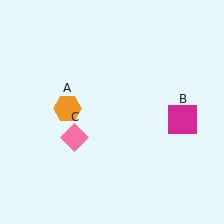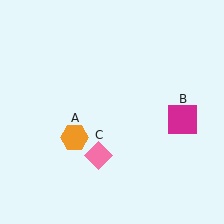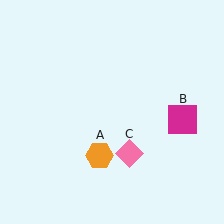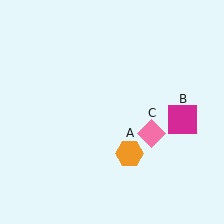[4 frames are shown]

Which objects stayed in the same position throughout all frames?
Magenta square (object B) remained stationary.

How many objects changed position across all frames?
2 objects changed position: orange hexagon (object A), pink diamond (object C).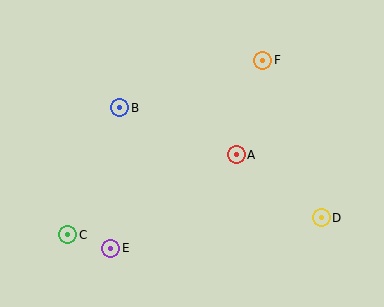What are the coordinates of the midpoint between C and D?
The midpoint between C and D is at (194, 226).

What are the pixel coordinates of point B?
Point B is at (120, 108).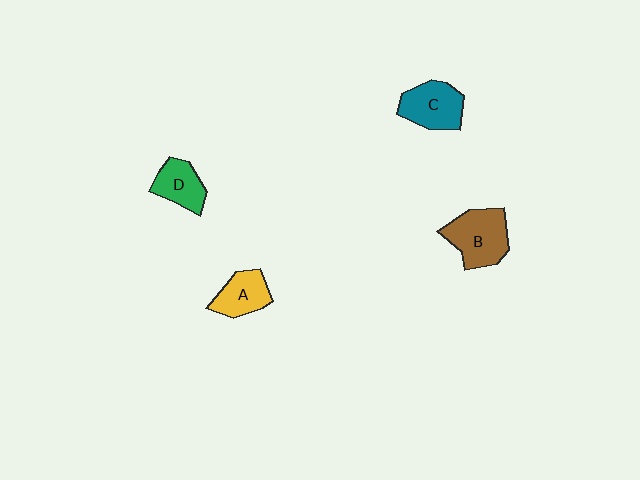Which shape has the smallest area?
Shape D (green).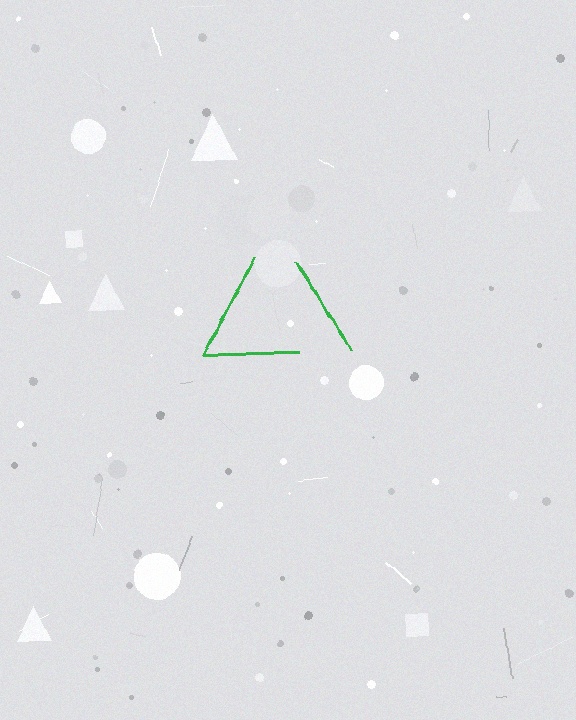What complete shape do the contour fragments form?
The contour fragments form a triangle.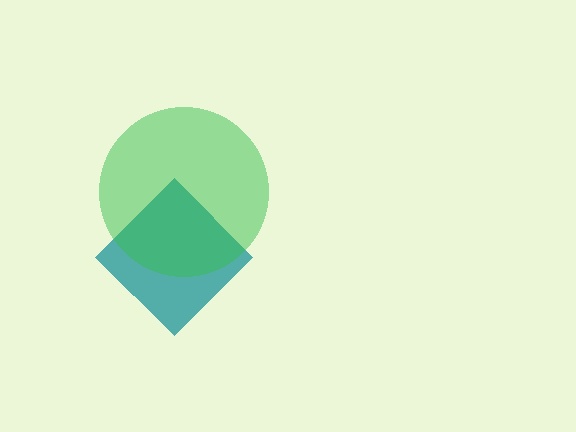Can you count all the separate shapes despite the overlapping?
Yes, there are 2 separate shapes.